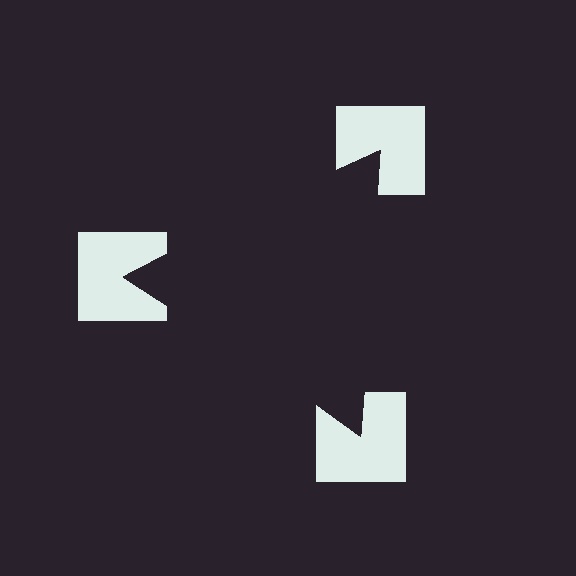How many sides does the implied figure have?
3 sides.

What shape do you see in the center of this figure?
An illusory triangle — its edges are inferred from the aligned wedge cuts in the notched squares, not physically drawn.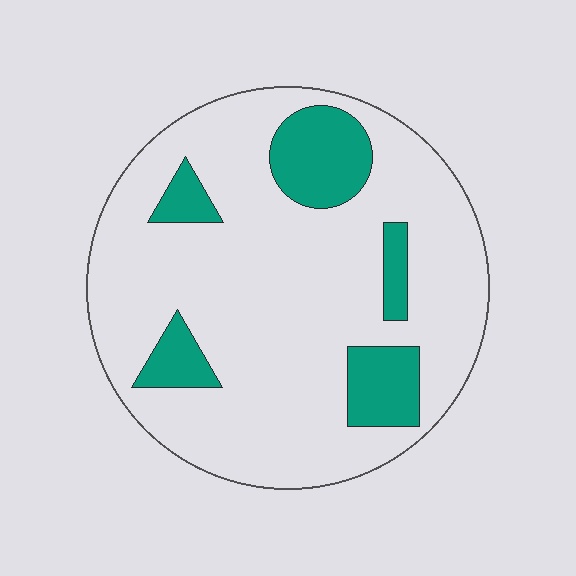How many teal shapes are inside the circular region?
5.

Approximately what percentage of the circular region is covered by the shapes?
Approximately 20%.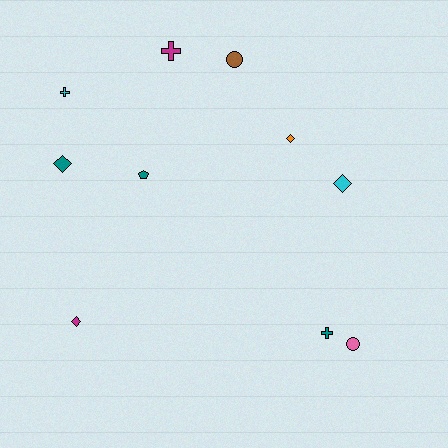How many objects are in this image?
There are 10 objects.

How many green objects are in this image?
There are no green objects.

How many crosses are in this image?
There are 3 crosses.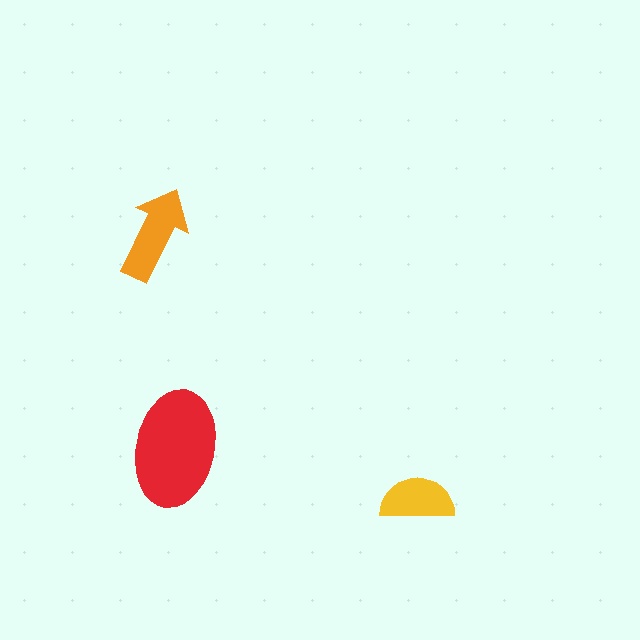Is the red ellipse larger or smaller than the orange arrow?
Larger.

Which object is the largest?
The red ellipse.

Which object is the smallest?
The yellow semicircle.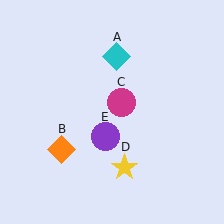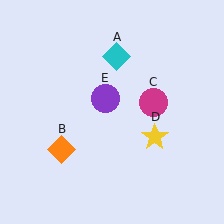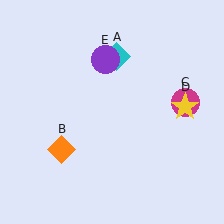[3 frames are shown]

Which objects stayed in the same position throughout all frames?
Cyan diamond (object A) and orange diamond (object B) remained stationary.